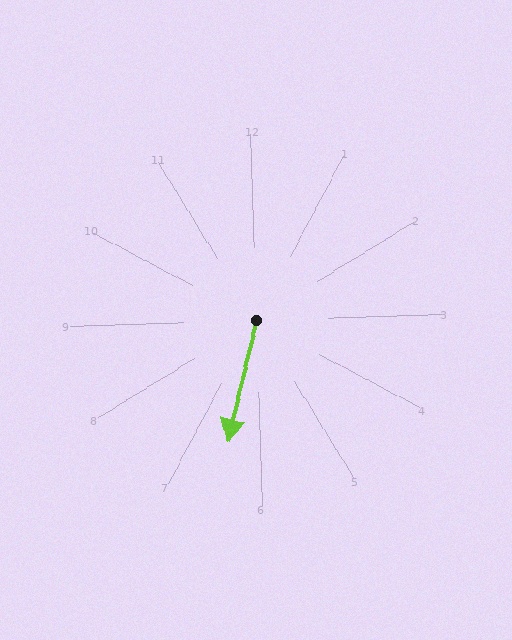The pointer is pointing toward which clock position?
Roughly 7 o'clock.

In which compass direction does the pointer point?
South.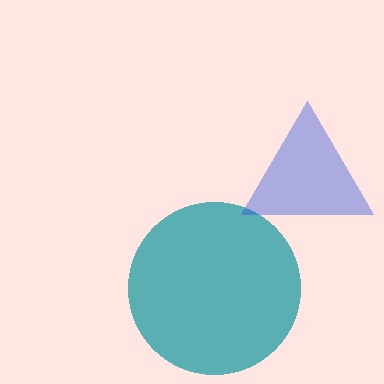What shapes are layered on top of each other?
The layered shapes are: a teal circle, a blue triangle.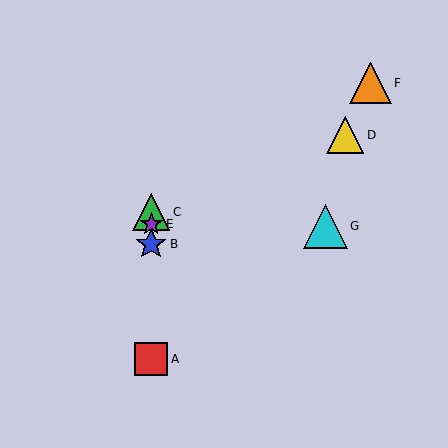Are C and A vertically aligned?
Yes, both are at x≈151.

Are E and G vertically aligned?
No, E is at x≈151 and G is at x≈325.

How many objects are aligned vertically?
4 objects (A, B, C, E) are aligned vertically.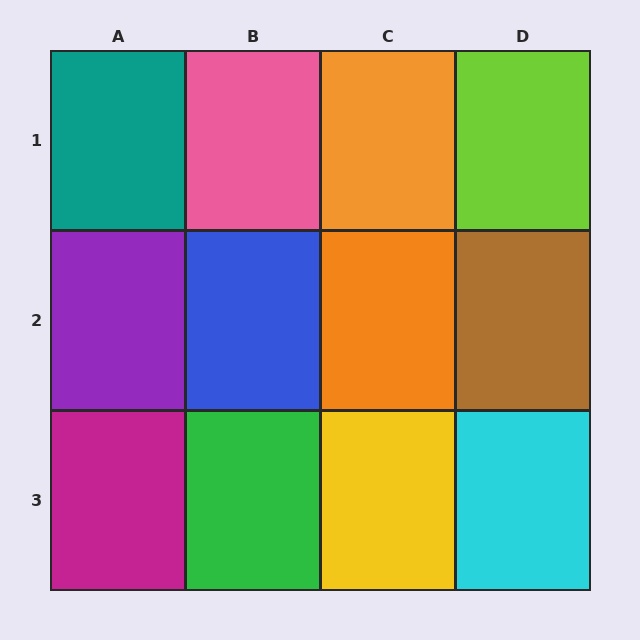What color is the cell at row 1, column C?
Orange.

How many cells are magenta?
1 cell is magenta.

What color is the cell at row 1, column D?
Lime.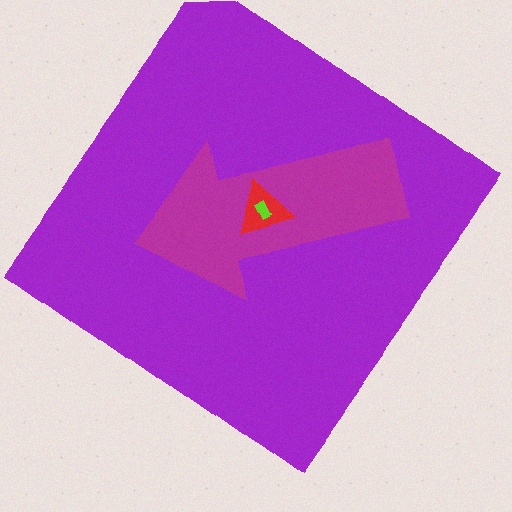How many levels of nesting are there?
4.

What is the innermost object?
The lime rectangle.